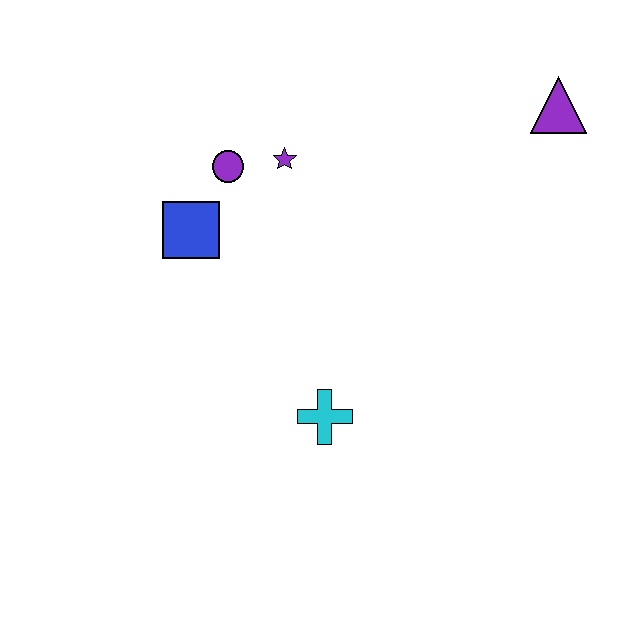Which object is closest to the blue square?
The purple circle is closest to the blue square.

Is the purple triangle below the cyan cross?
No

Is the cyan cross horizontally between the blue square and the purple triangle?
Yes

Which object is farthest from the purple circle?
The purple triangle is farthest from the purple circle.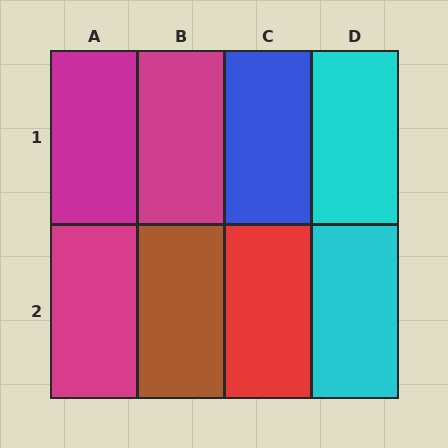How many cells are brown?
1 cell is brown.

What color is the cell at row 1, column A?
Magenta.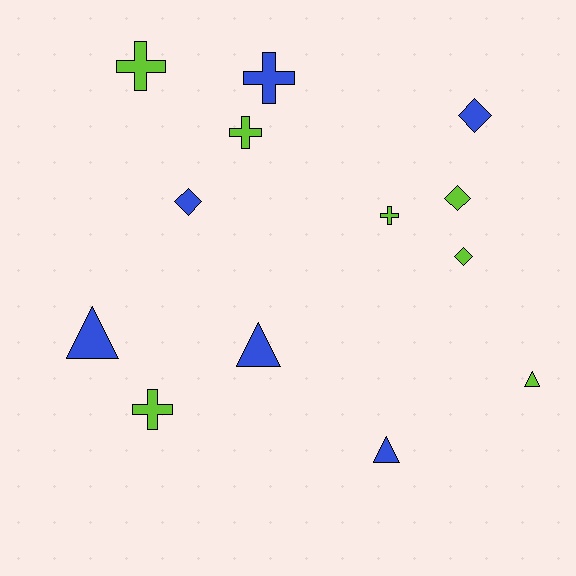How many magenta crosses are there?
There are no magenta crosses.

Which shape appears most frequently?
Cross, with 5 objects.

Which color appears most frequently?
Lime, with 7 objects.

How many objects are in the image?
There are 13 objects.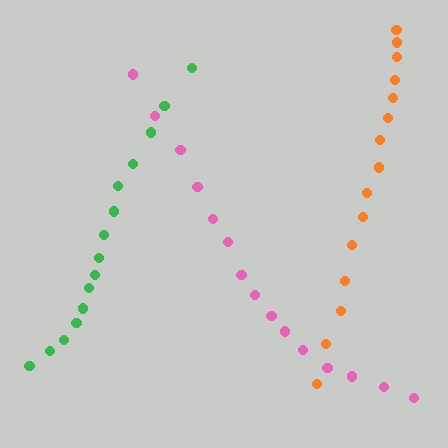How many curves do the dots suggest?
There are 3 distinct paths.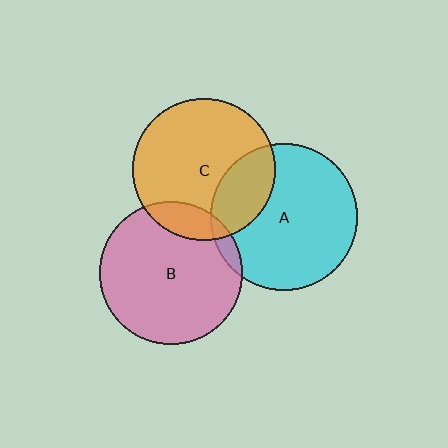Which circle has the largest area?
Circle A (cyan).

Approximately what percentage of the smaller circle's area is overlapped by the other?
Approximately 25%.